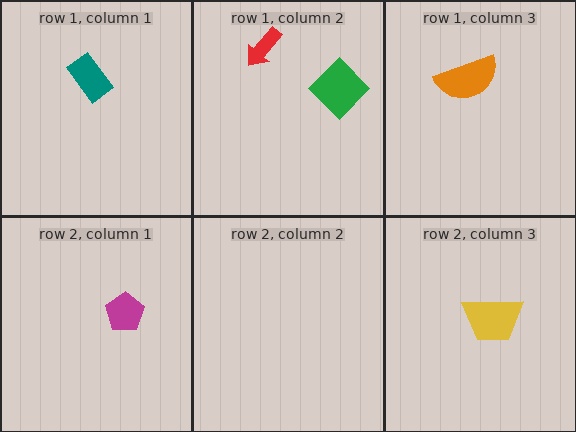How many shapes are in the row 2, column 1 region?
1.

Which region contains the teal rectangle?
The row 1, column 1 region.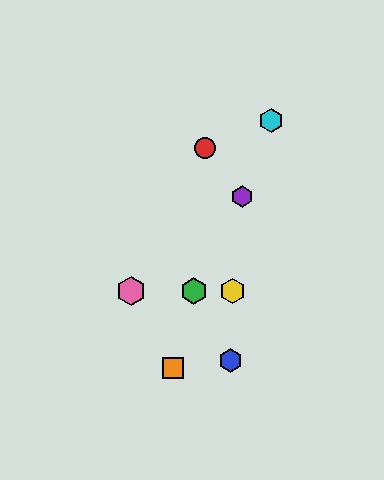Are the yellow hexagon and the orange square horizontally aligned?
No, the yellow hexagon is at y≈291 and the orange square is at y≈368.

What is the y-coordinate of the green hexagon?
The green hexagon is at y≈291.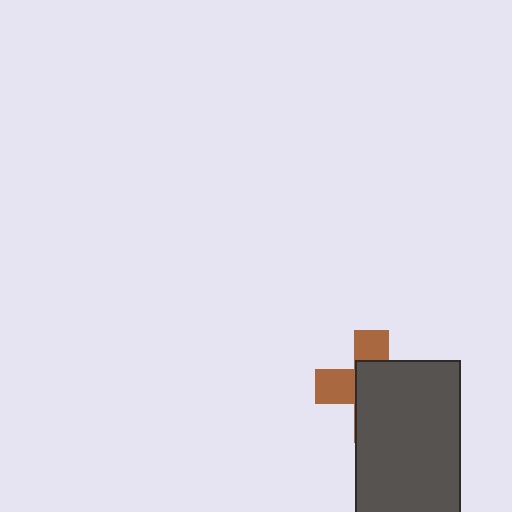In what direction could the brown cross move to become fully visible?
The brown cross could move toward the upper-left. That would shift it out from behind the dark gray rectangle entirely.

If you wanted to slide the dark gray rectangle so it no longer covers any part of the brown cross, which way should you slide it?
Slide it toward the lower-right — that is the most direct way to separate the two shapes.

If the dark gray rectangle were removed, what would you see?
You would see the complete brown cross.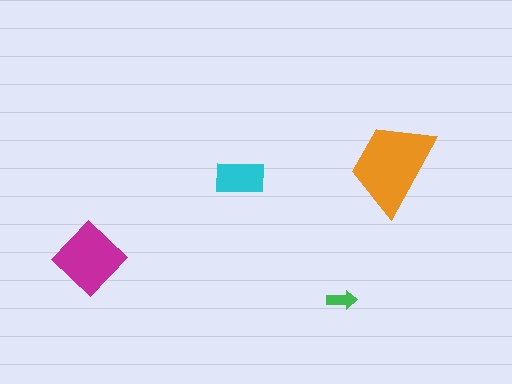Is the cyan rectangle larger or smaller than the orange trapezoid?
Smaller.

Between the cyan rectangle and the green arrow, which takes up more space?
The cyan rectangle.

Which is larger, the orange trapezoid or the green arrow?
The orange trapezoid.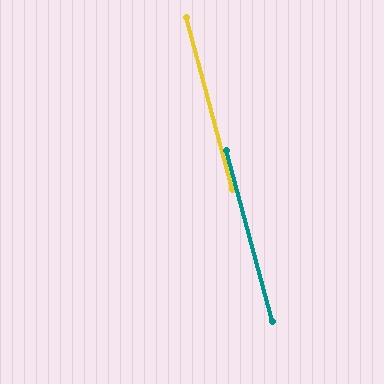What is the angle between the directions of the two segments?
Approximately 0 degrees.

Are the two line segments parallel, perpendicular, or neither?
Parallel — their directions differ by only 0.1°.